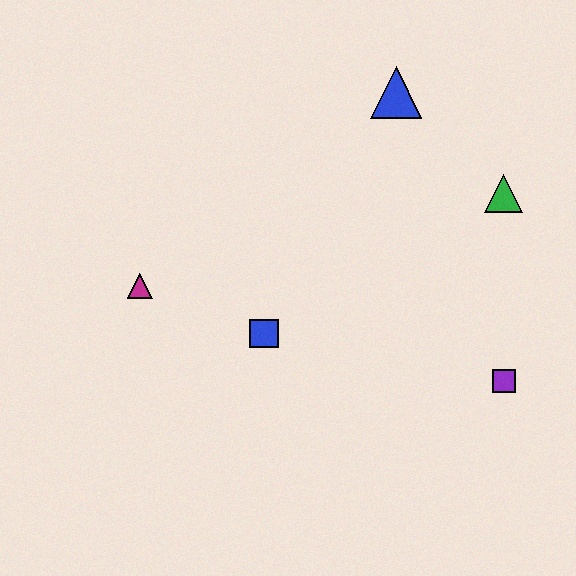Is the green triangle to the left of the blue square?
No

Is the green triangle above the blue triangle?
No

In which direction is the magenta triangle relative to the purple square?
The magenta triangle is to the left of the purple square.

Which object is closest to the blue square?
The magenta triangle is closest to the blue square.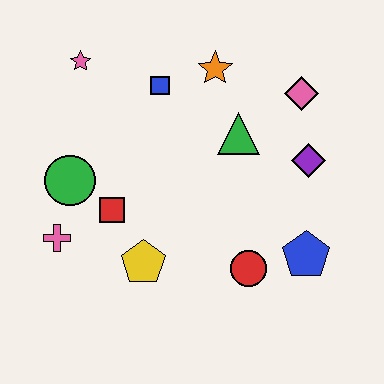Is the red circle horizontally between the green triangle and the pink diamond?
Yes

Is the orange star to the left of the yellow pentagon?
No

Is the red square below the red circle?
No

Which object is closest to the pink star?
The blue square is closest to the pink star.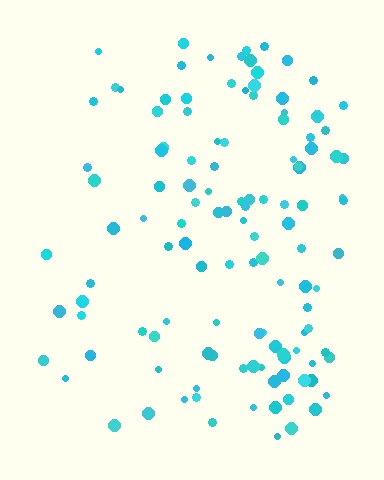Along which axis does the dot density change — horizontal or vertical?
Horizontal.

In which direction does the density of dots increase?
From left to right, with the right side densest.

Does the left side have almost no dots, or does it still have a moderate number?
Still a moderate number, just noticeably fewer than the right.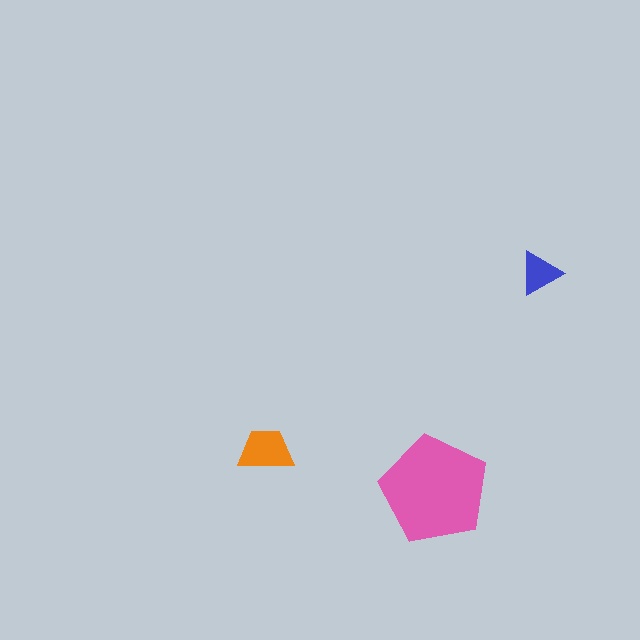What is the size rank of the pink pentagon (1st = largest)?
1st.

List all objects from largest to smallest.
The pink pentagon, the orange trapezoid, the blue triangle.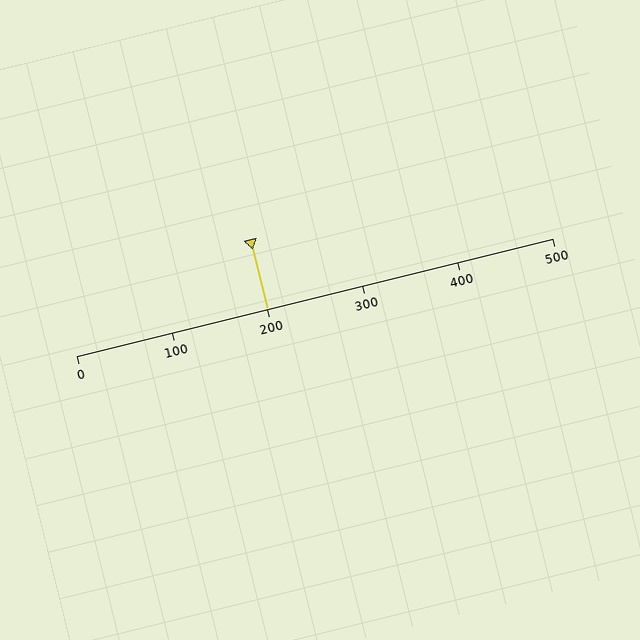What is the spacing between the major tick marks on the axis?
The major ticks are spaced 100 apart.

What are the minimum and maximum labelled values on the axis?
The axis runs from 0 to 500.